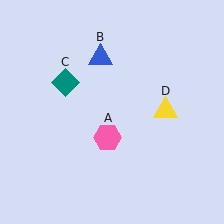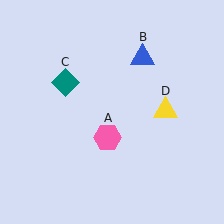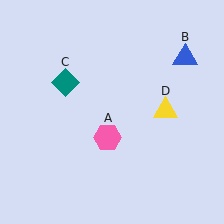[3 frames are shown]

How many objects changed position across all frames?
1 object changed position: blue triangle (object B).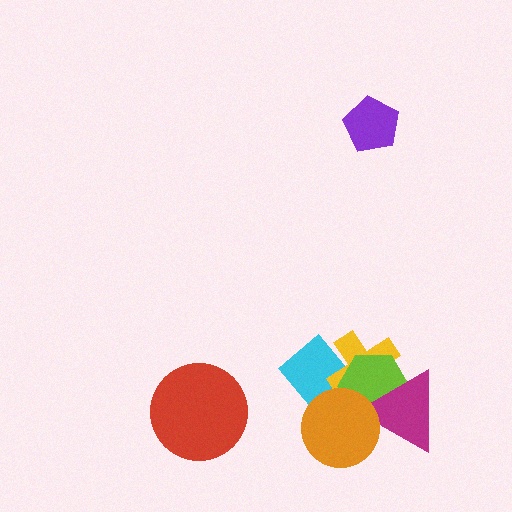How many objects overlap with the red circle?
0 objects overlap with the red circle.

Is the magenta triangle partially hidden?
Yes, it is partially covered by another shape.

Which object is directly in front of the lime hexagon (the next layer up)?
The magenta triangle is directly in front of the lime hexagon.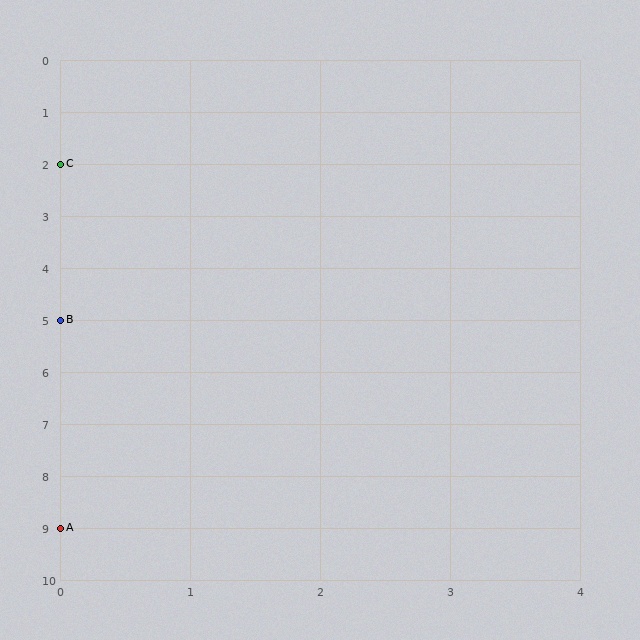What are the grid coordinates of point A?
Point A is at grid coordinates (0, 9).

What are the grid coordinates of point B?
Point B is at grid coordinates (0, 5).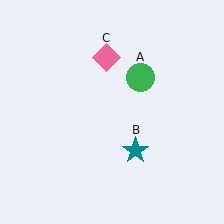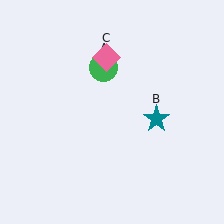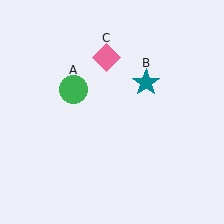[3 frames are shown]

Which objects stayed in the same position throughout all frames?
Pink diamond (object C) remained stationary.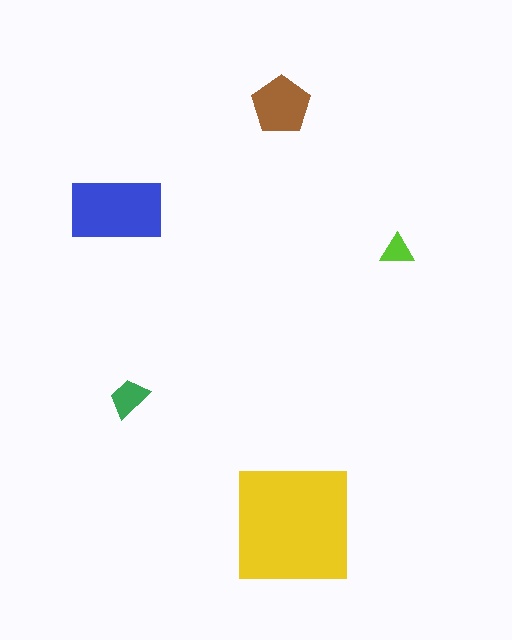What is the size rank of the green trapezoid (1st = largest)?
4th.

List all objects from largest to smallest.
The yellow square, the blue rectangle, the brown pentagon, the green trapezoid, the lime triangle.